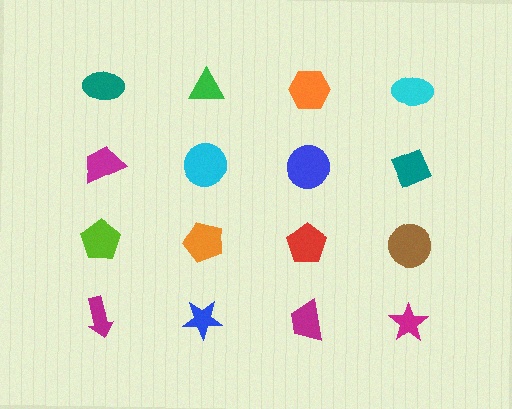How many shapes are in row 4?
4 shapes.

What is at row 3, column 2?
An orange pentagon.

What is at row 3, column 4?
A brown circle.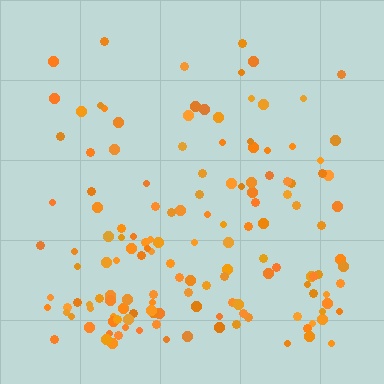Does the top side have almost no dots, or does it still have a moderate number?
Still a moderate number, just noticeably fewer than the bottom.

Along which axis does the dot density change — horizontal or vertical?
Vertical.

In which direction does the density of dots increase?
From top to bottom, with the bottom side densest.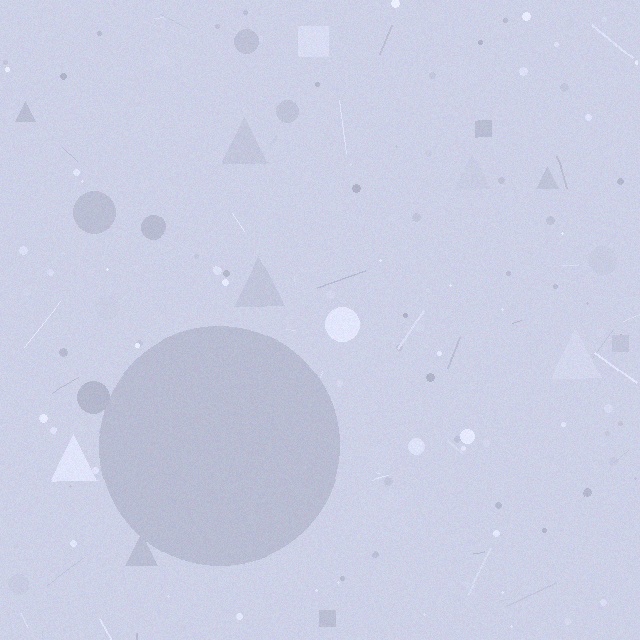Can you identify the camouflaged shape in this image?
The camouflaged shape is a circle.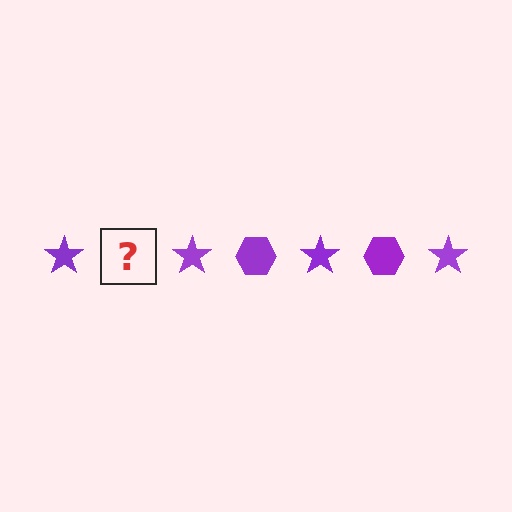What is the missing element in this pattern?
The missing element is a purple hexagon.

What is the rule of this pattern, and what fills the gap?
The rule is that the pattern cycles through star, hexagon shapes in purple. The gap should be filled with a purple hexagon.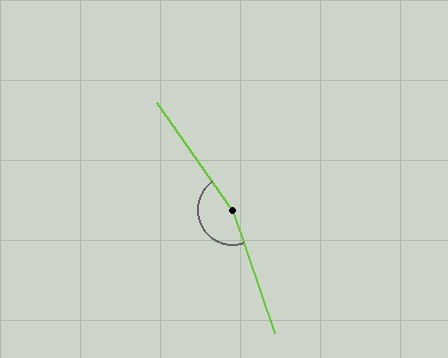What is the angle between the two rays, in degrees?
Approximately 164 degrees.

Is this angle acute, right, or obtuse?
It is obtuse.